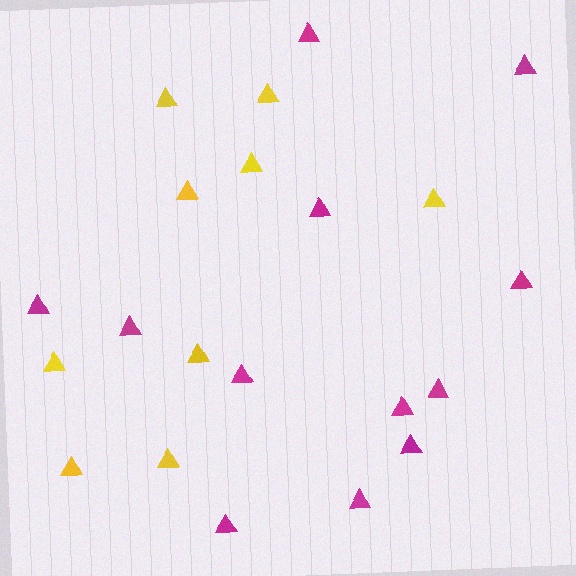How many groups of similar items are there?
There are 2 groups: one group of magenta triangles (12) and one group of yellow triangles (9).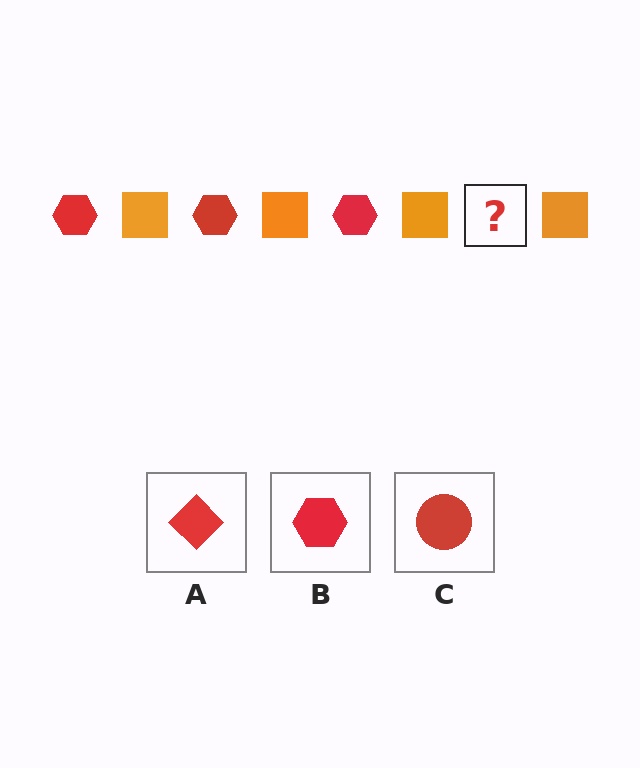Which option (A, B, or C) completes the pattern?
B.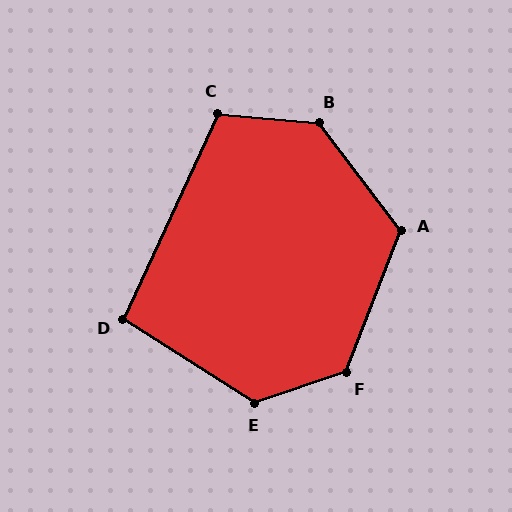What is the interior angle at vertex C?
Approximately 109 degrees (obtuse).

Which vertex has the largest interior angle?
B, at approximately 132 degrees.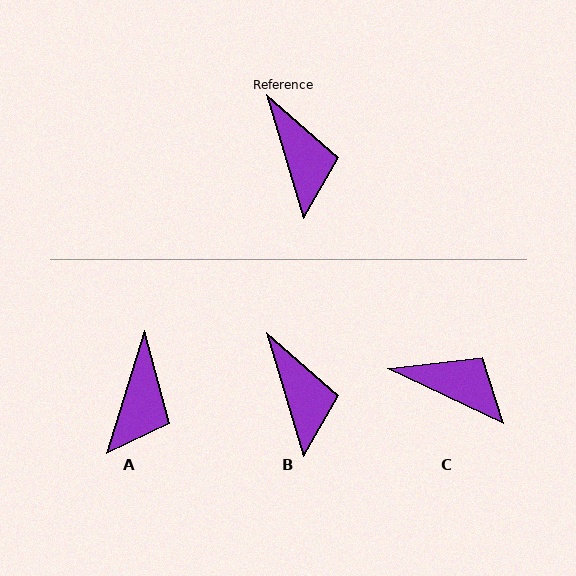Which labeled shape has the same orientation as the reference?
B.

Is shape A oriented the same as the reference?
No, it is off by about 34 degrees.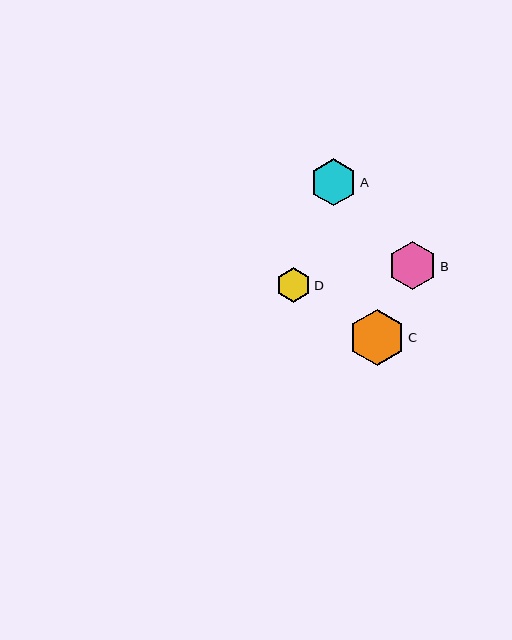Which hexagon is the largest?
Hexagon C is the largest with a size of approximately 56 pixels.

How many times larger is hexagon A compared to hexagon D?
Hexagon A is approximately 1.3 times the size of hexagon D.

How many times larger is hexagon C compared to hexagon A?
Hexagon C is approximately 1.2 times the size of hexagon A.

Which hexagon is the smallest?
Hexagon D is the smallest with a size of approximately 35 pixels.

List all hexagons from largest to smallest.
From largest to smallest: C, B, A, D.